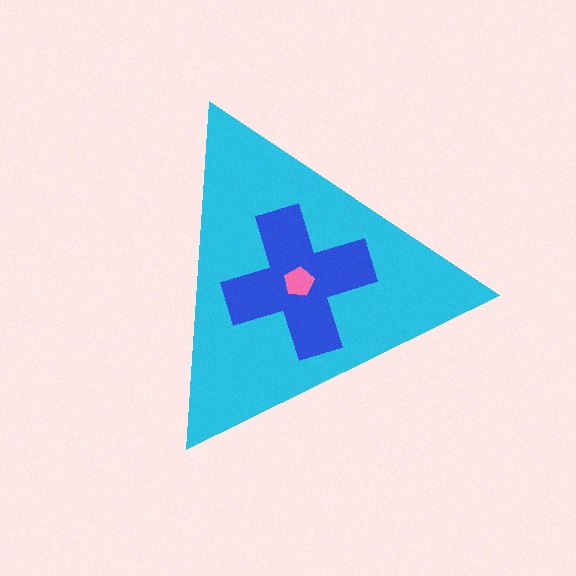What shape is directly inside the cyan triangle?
The blue cross.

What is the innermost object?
The pink pentagon.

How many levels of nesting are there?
3.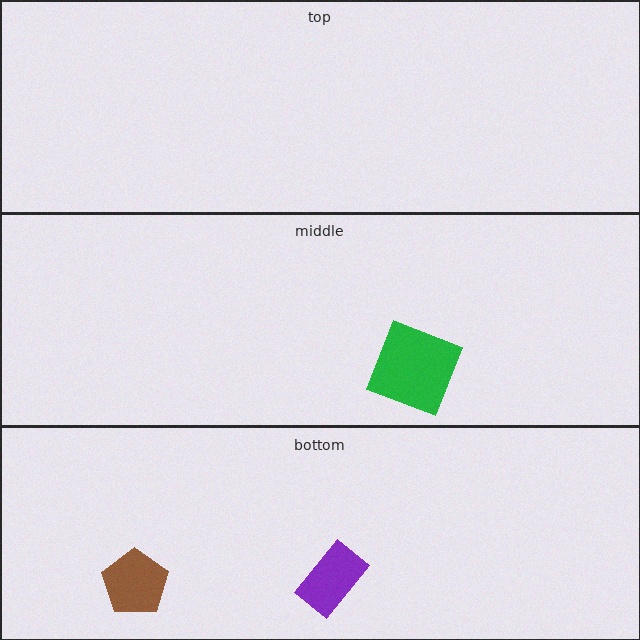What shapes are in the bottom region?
The purple rectangle, the brown pentagon.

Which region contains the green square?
The middle region.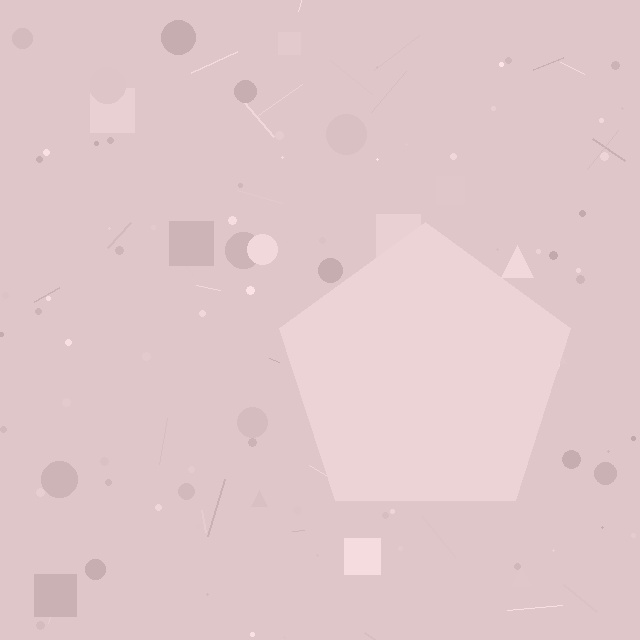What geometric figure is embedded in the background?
A pentagon is embedded in the background.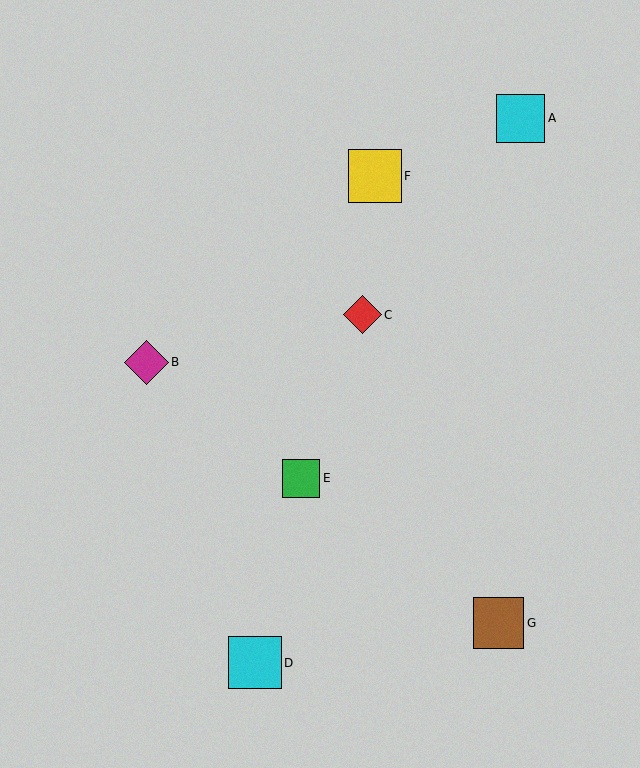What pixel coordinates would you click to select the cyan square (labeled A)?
Click at (521, 118) to select the cyan square A.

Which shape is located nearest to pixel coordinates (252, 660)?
The cyan square (labeled D) at (255, 663) is nearest to that location.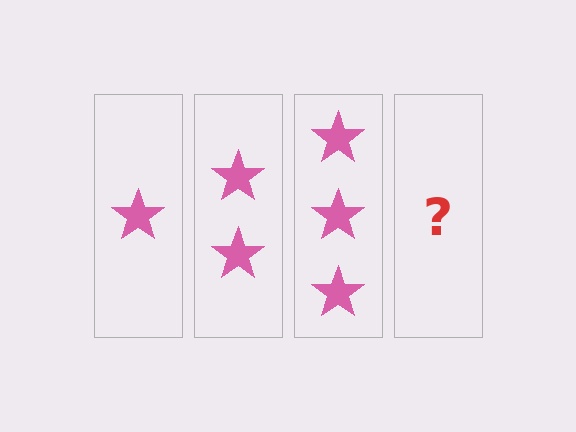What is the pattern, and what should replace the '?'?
The pattern is that each step adds one more star. The '?' should be 4 stars.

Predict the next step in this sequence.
The next step is 4 stars.